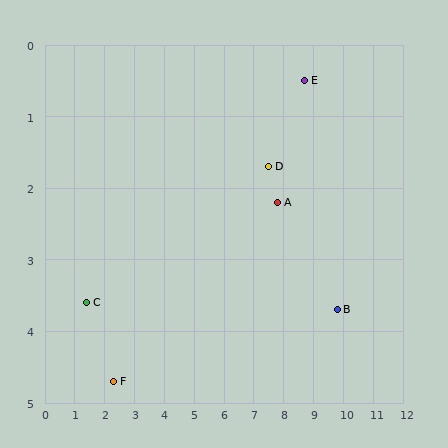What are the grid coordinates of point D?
Point D is at approximately (7.5, 1.7).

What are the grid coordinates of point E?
Point E is at approximately (8.7, 0.5).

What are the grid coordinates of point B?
Point B is at approximately (9.8, 3.7).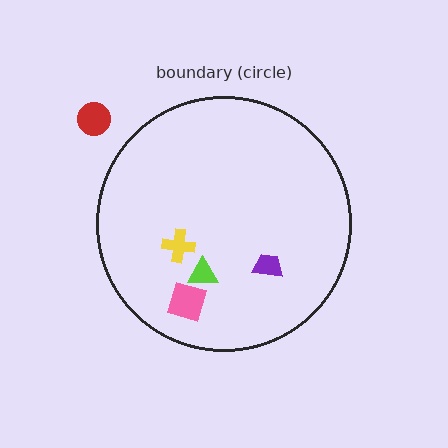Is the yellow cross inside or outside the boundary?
Inside.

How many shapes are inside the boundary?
4 inside, 1 outside.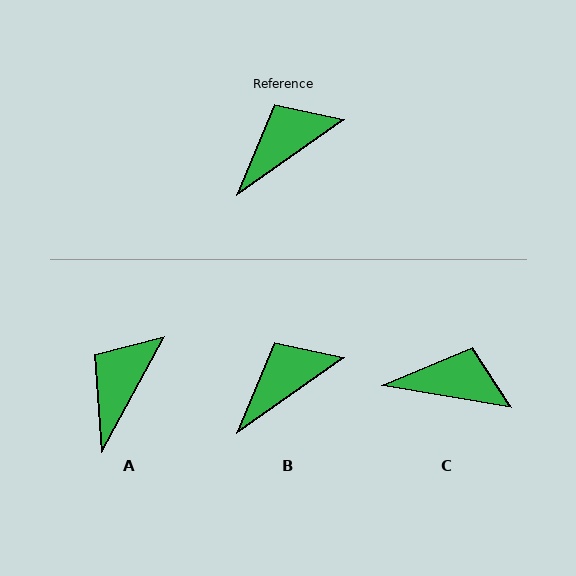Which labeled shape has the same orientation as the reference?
B.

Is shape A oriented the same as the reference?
No, it is off by about 26 degrees.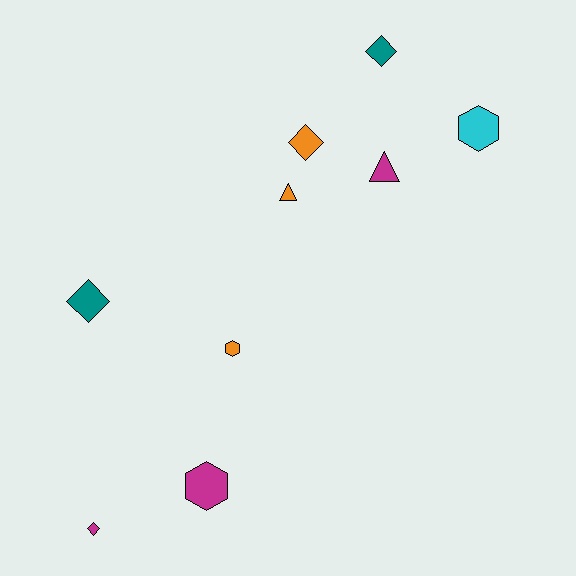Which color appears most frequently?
Magenta, with 3 objects.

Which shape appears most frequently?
Diamond, with 4 objects.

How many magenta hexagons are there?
There is 1 magenta hexagon.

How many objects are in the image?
There are 9 objects.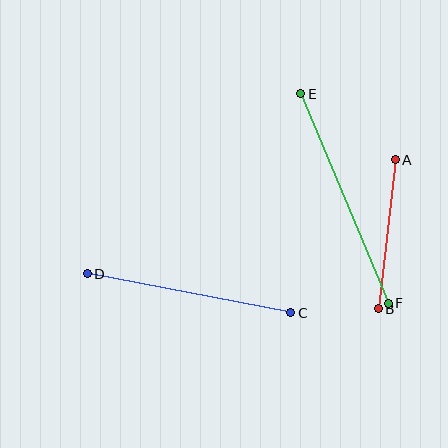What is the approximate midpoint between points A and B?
The midpoint is at approximately (387, 234) pixels.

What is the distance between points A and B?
The distance is approximately 150 pixels.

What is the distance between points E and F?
The distance is approximately 227 pixels.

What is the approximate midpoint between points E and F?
The midpoint is at approximately (345, 198) pixels.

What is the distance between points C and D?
The distance is approximately 208 pixels.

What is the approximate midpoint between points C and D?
The midpoint is at approximately (189, 293) pixels.